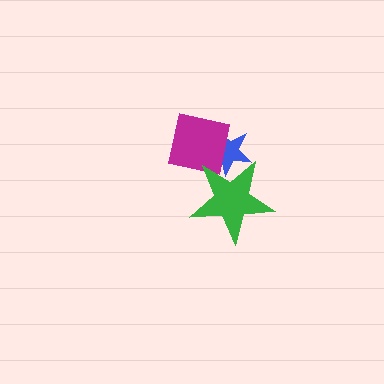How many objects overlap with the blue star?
2 objects overlap with the blue star.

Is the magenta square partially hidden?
Yes, it is partially covered by another shape.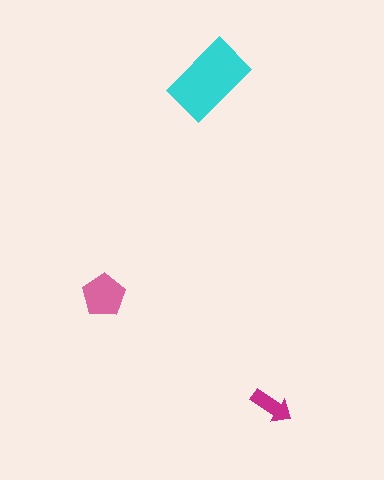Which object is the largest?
The cyan rectangle.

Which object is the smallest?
The magenta arrow.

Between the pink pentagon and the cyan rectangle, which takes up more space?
The cyan rectangle.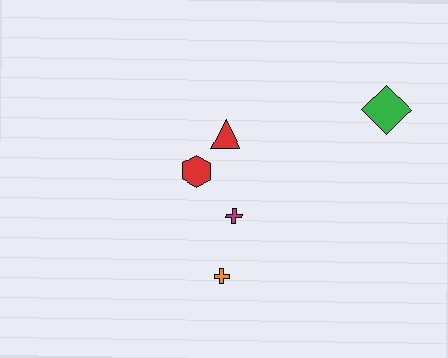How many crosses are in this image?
There are 2 crosses.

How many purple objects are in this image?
There are no purple objects.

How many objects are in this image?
There are 5 objects.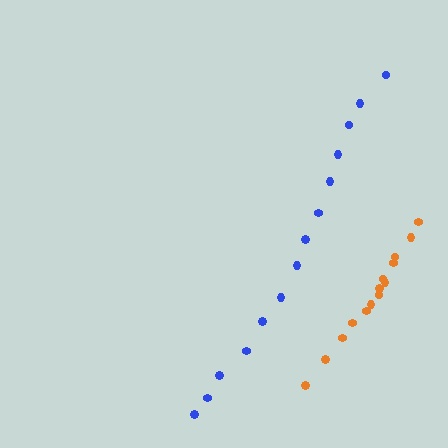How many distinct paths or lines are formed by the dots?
There are 2 distinct paths.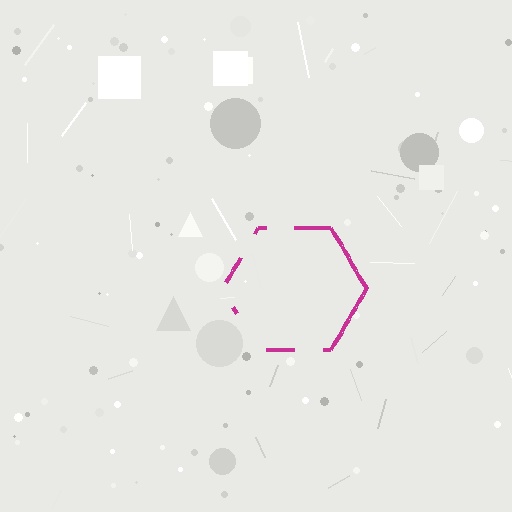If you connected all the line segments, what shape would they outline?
They would outline a hexagon.